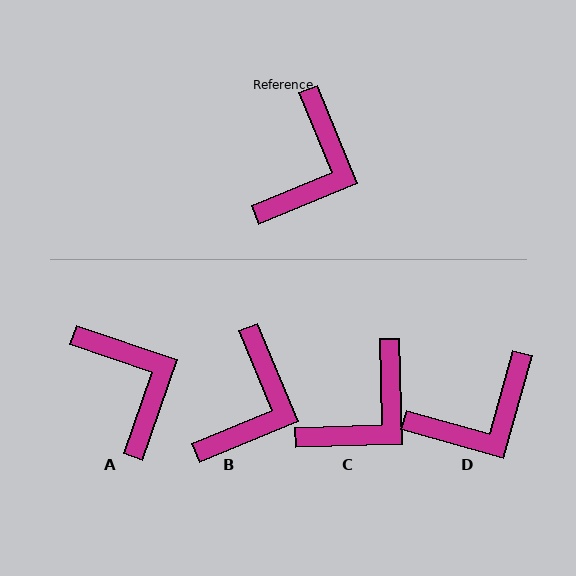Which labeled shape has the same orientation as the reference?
B.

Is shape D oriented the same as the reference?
No, it is off by about 38 degrees.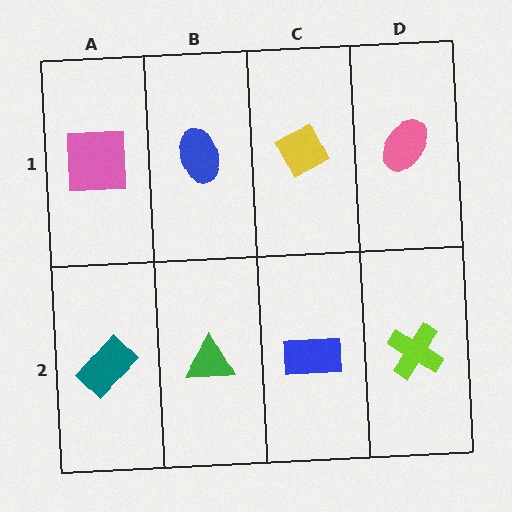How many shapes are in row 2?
4 shapes.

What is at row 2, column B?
A green triangle.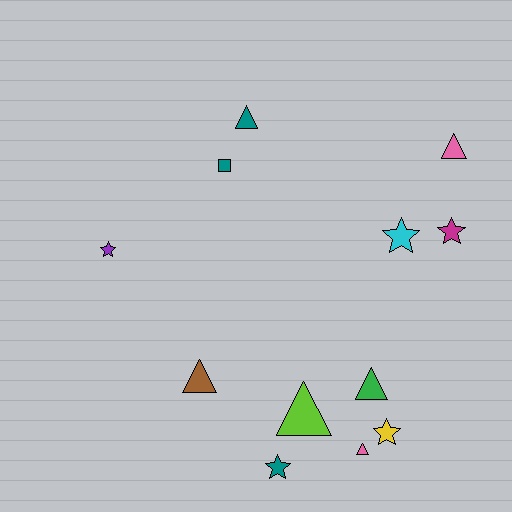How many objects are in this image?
There are 12 objects.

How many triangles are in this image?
There are 6 triangles.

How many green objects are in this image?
There is 1 green object.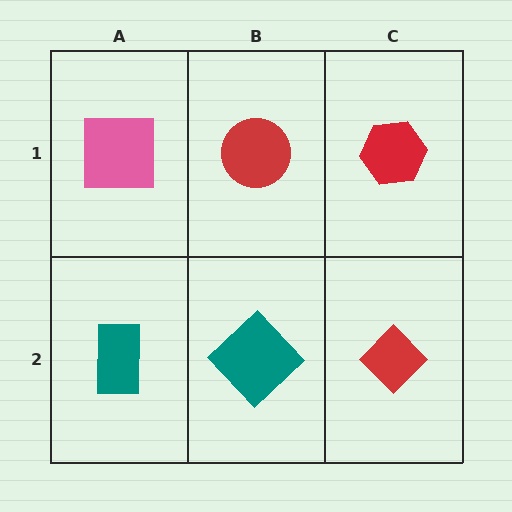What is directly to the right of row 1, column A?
A red circle.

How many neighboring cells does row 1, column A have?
2.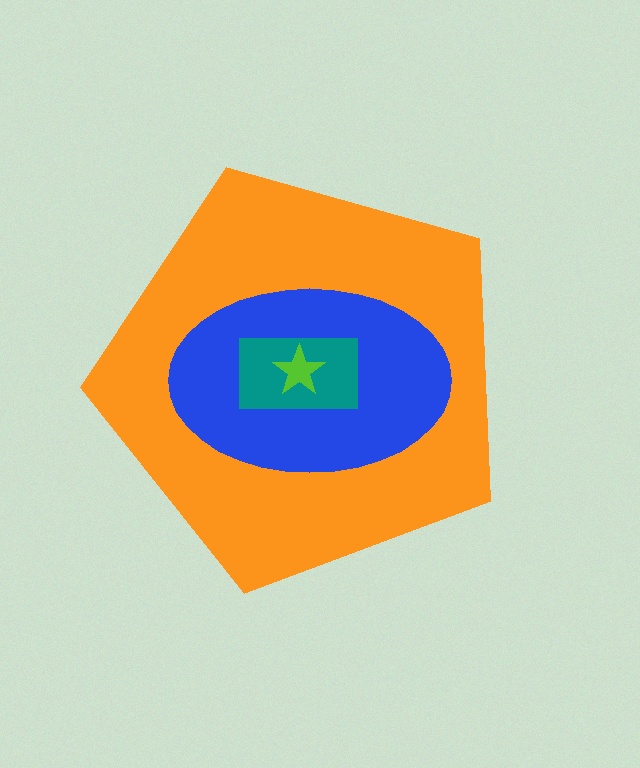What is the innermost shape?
The lime star.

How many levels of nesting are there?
4.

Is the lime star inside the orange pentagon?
Yes.